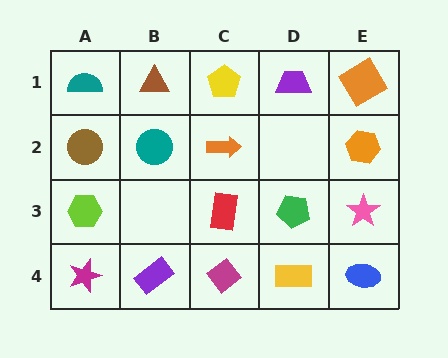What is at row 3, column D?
A green pentagon.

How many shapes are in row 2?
4 shapes.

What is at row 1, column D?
A purple trapezoid.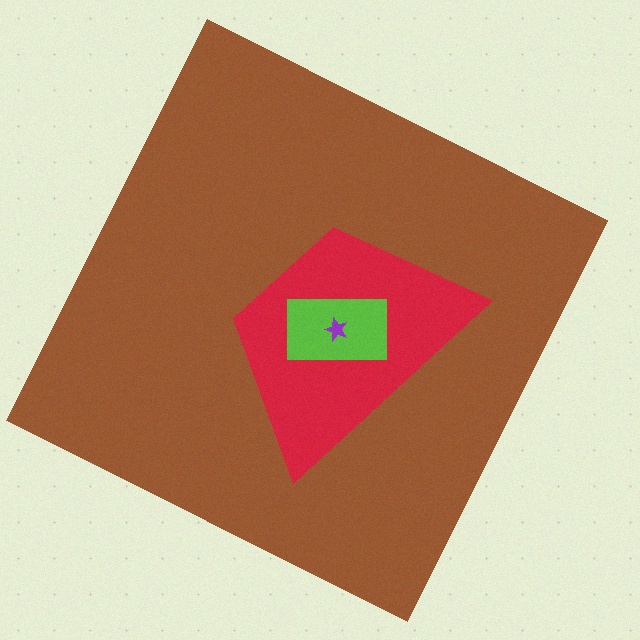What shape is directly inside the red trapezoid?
The lime rectangle.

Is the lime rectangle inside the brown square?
Yes.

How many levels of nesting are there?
4.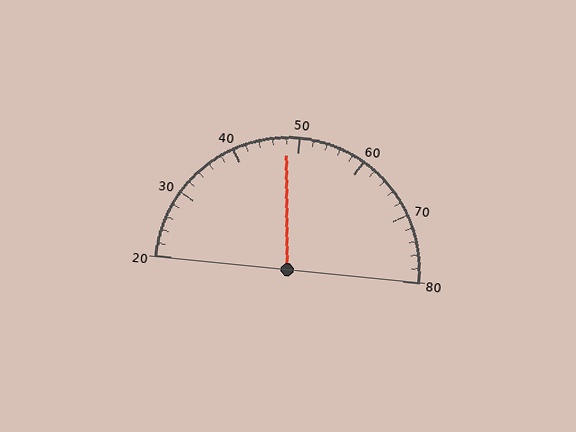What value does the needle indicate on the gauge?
The needle indicates approximately 48.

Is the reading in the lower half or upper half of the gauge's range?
The reading is in the lower half of the range (20 to 80).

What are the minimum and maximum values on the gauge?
The gauge ranges from 20 to 80.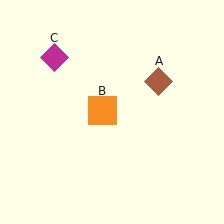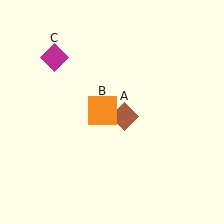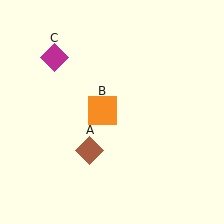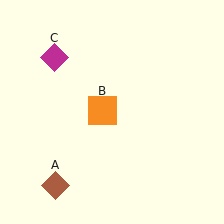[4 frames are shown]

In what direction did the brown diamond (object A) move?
The brown diamond (object A) moved down and to the left.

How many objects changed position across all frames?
1 object changed position: brown diamond (object A).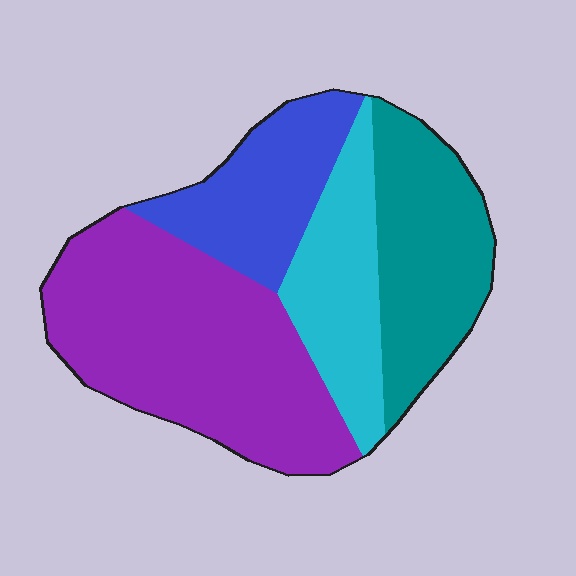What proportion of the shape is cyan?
Cyan covers about 20% of the shape.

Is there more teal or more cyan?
Teal.